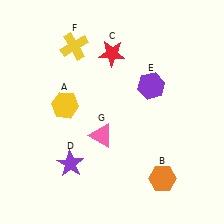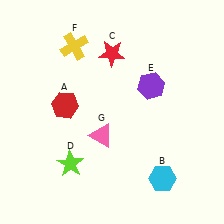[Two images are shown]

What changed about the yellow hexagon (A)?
In Image 1, A is yellow. In Image 2, it changed to red.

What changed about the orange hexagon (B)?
In Image 1, B is orange. In Image 2, it changed to cyan.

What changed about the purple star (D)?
In Image 1, D is purple. In Image 2, it changed to lime.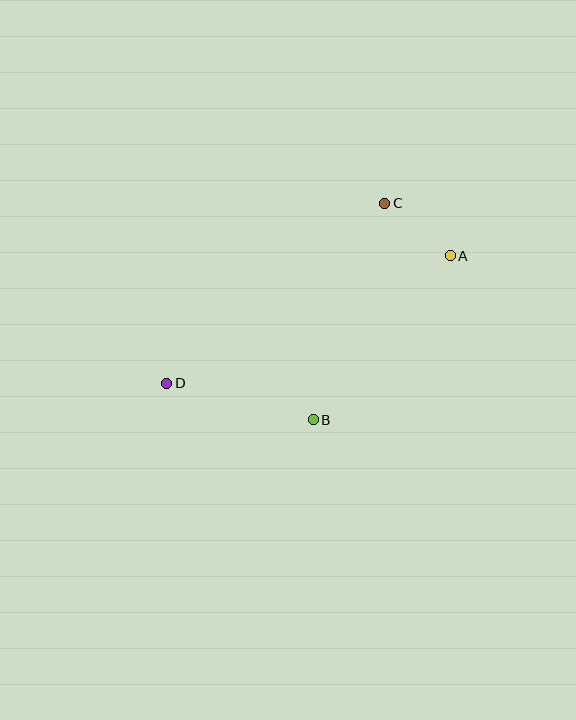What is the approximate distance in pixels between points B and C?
The distance between B and C is approximately 228 pixels.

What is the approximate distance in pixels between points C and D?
The distance between C and D is approximately 283 pixels.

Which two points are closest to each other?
Points A and C are closest to each other.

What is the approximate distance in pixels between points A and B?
The distance between A and B is approximately 214 pixels.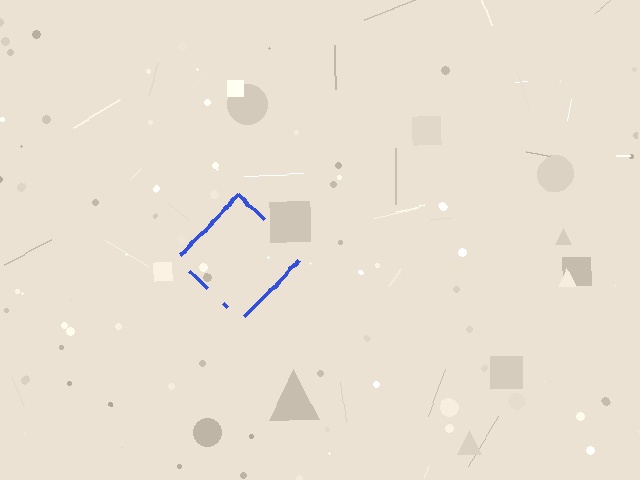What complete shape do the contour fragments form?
The contour fragments form a diamond.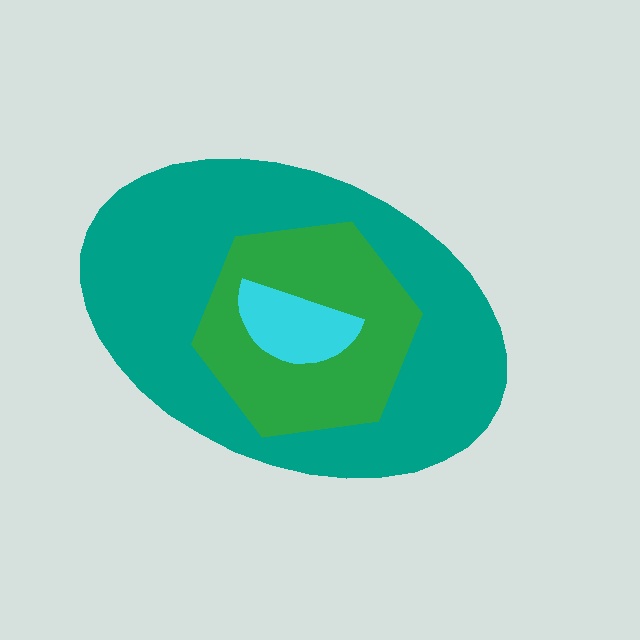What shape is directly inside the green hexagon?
The cyan semicircle.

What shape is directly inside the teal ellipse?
The green hexagon.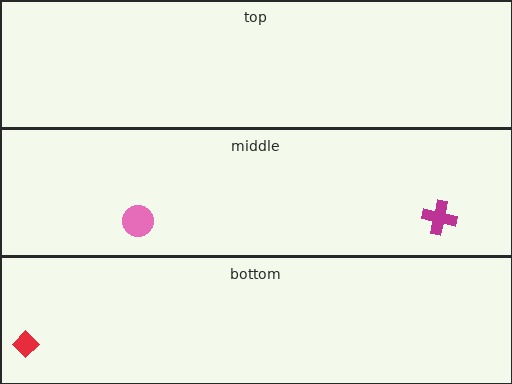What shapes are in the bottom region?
The red diamond.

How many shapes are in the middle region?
2.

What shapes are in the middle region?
The pink circle, the magenta cross.